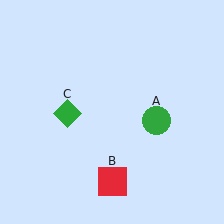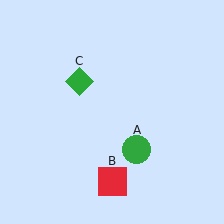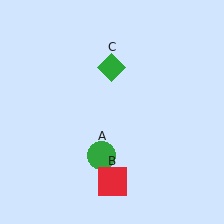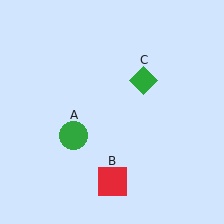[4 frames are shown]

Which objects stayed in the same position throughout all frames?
Red square (object B) remained stationary.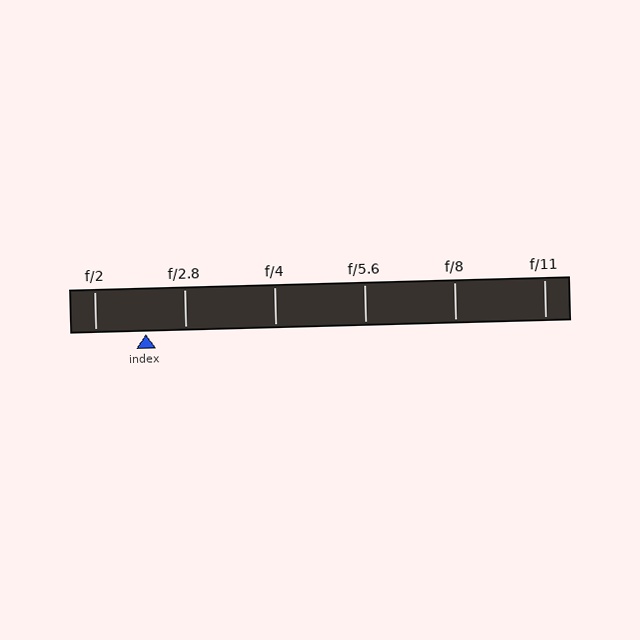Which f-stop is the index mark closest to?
The index mark is closest to f/2.8.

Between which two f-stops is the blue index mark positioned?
The index mark is between f/2 and f/2.8.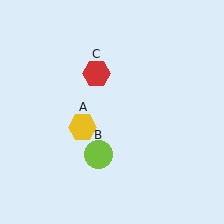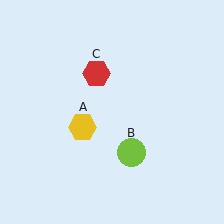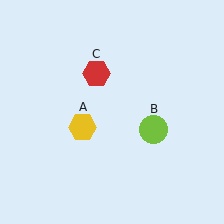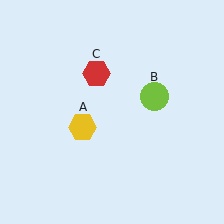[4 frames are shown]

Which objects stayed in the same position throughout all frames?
Yellow hexagon (object A) and red hexagon (object C) remained stationary.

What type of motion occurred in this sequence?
The lime circle (object B) rotated counterclockwise around the center of the scene.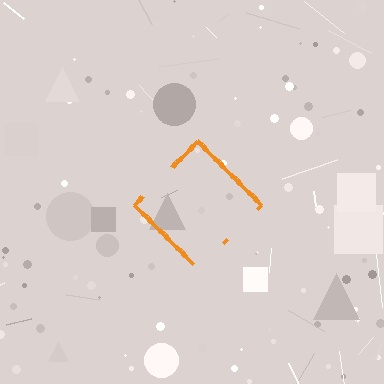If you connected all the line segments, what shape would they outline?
They would outline a diamond.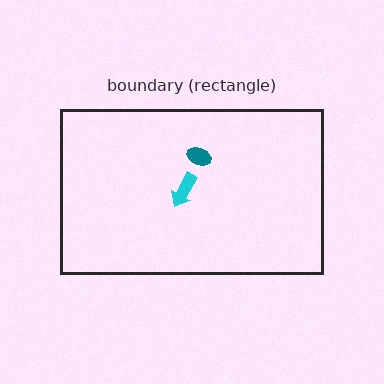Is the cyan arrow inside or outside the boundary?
Inside.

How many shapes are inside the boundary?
2 inside, 0 outside.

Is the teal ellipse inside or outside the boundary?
Inside.